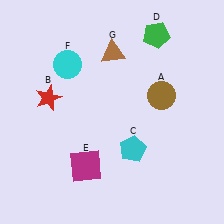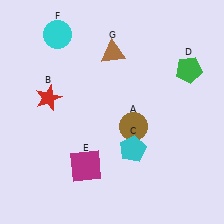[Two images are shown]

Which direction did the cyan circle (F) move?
The cyan circle (F) moved up.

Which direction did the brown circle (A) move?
The brown circle (A) moved down.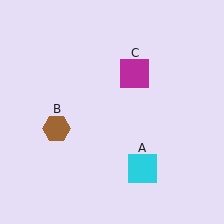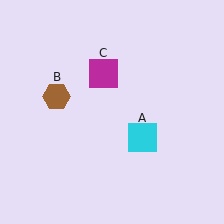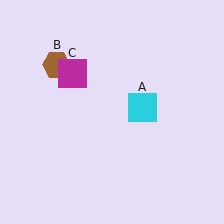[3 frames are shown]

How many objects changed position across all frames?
3 objects changed position: cyan square (object A), brown hexagon (object B), magenta square (object C).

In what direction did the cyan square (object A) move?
The cyan square (object A) moved up.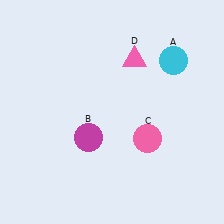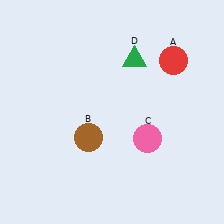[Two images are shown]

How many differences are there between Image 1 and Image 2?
There are 3 differences between the two images.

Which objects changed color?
A changed from cyan to red. B changed from magenta to brown. D changed from pink to green.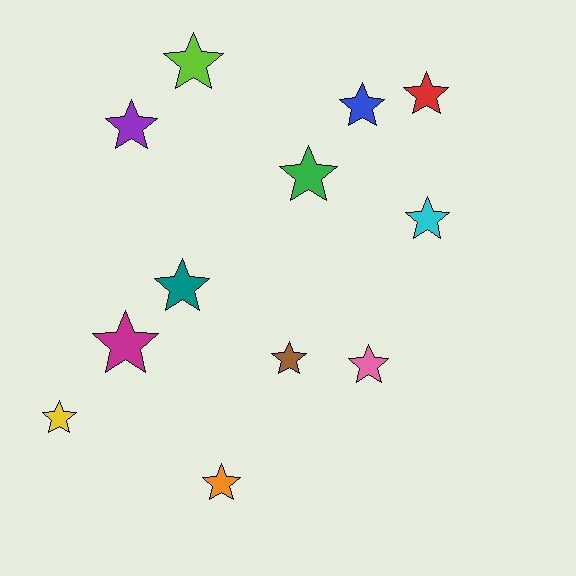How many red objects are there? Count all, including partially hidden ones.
There is 1 red object.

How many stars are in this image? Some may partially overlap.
There are 12 stars.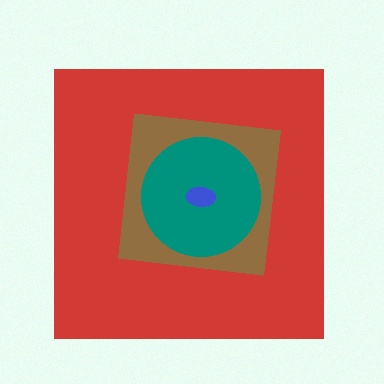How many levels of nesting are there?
4.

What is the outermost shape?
The red square.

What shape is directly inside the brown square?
The teal circle.